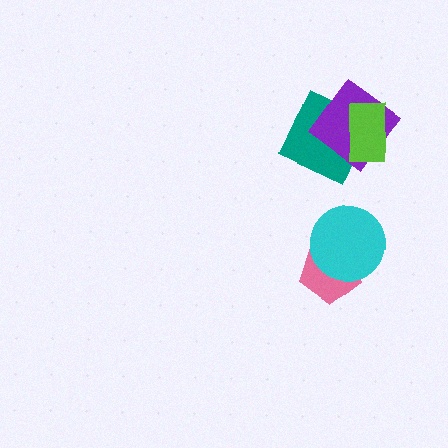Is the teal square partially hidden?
Yes, it is partially covered by another shape.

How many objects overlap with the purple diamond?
2 objects overlap with the purple diamond.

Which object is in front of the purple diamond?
The lime rectangle is in front of the purple diamond.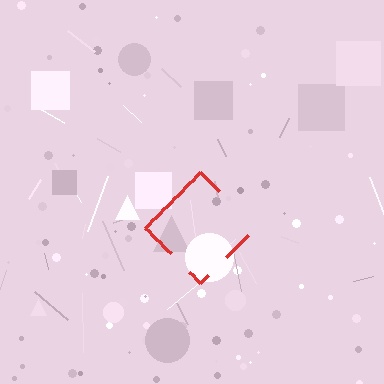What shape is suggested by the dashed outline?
The dashed outline suggests a diamond.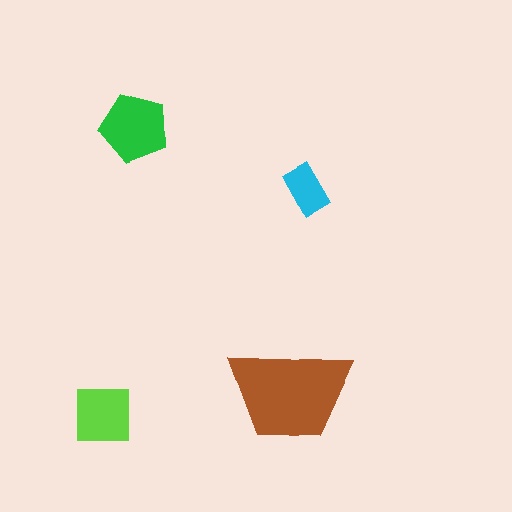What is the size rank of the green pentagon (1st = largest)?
2nd.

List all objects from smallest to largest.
The cyan rectangle, the lime square, the green pentagon, the brown trapezoid.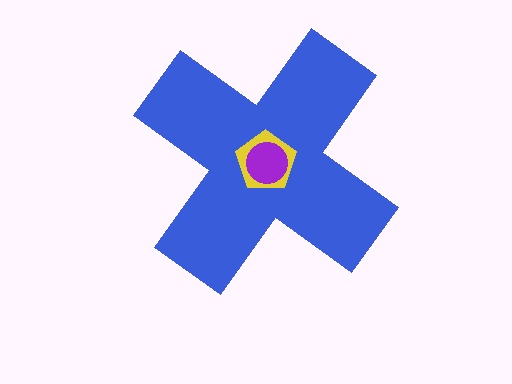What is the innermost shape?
The purple circle.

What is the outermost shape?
The blue cross.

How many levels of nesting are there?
3.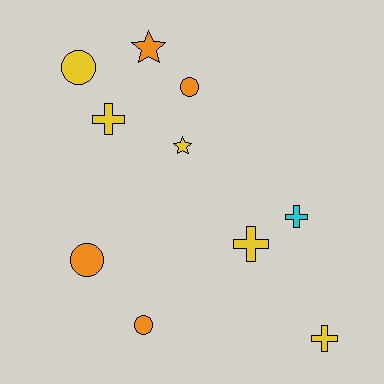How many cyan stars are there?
There are no cyan stars.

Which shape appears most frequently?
Cross, with 4 objects.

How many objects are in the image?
There are 10 objects.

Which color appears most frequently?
Yellow, with 5 objects.